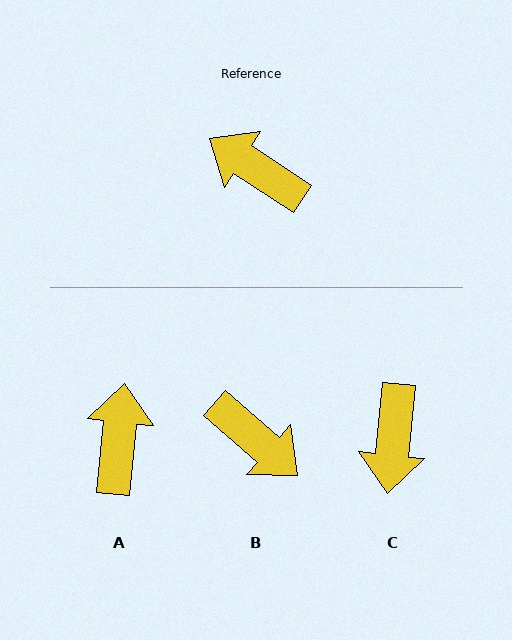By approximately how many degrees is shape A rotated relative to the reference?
Approximately 63 degrees clockwise.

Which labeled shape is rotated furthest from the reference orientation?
B, about 172 degrees away.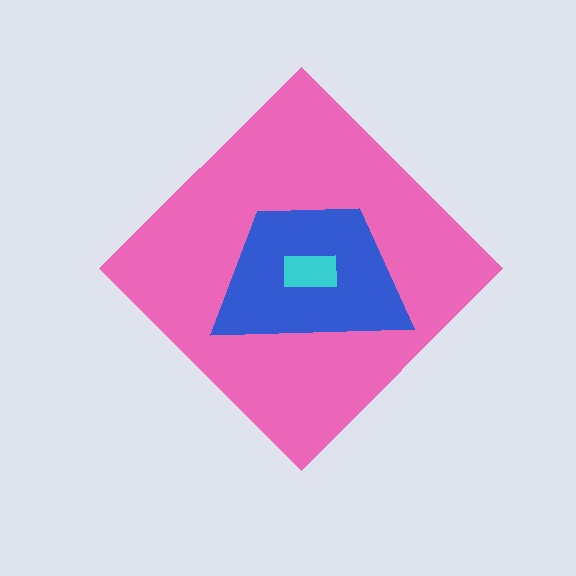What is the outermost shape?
The pink diamond.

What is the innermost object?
The cyan rectangle.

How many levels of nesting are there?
3.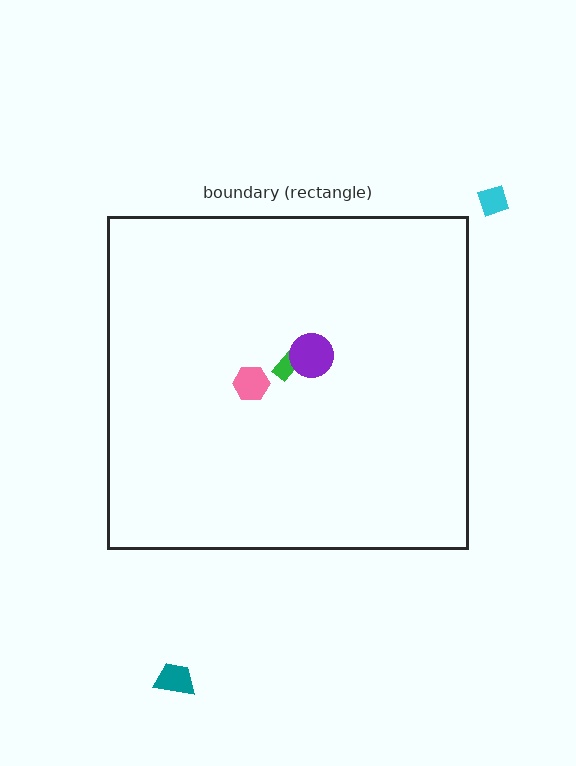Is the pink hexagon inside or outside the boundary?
Inside.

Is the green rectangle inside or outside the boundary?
Inside.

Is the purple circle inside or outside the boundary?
Inside.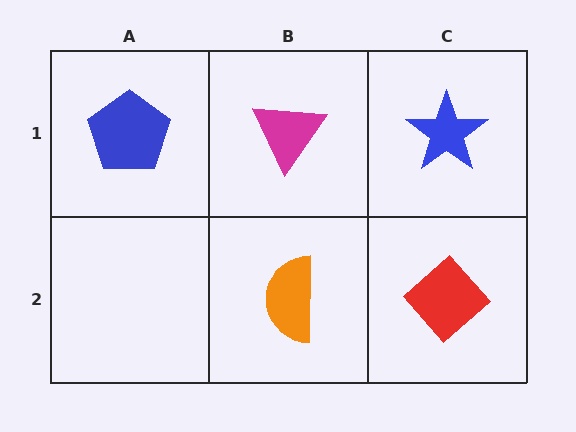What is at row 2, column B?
An orange semicircle.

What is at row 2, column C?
A red diamond.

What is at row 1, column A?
A blue pentagon.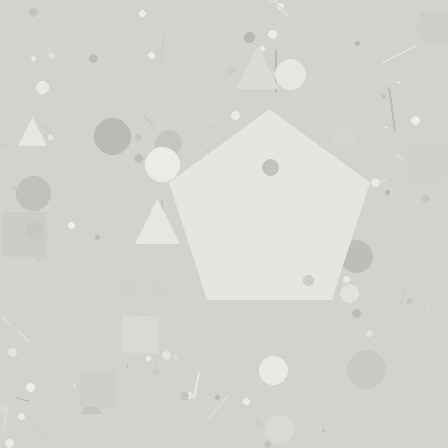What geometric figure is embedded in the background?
A pentagon is embedded in the background.